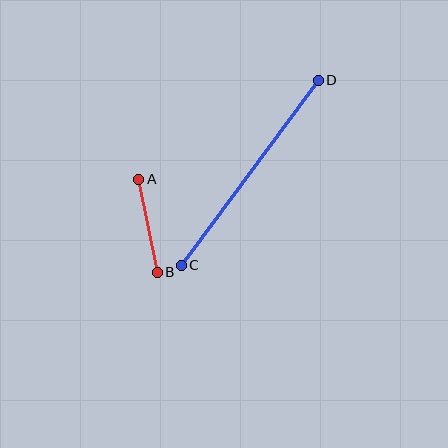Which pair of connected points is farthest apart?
Points C and D are farthest apart.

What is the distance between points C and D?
The distance is approximately 230 pixels.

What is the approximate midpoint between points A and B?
The midpoint is at approximately (148, 226) pixels.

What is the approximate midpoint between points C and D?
The midpoint is at approximately (250, 173) pixels.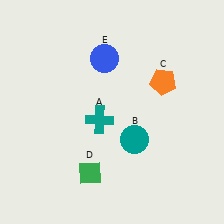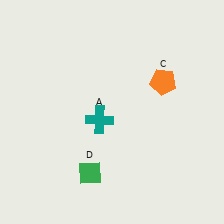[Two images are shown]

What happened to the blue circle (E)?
The blue circle (E) was removed in Image 2. It was in the top-left area of Image 1.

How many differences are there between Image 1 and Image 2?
There are 2 differences between the two images.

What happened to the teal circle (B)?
The teal circle (B) was removed in Image 2. It was in the bottom-right area of Image 1.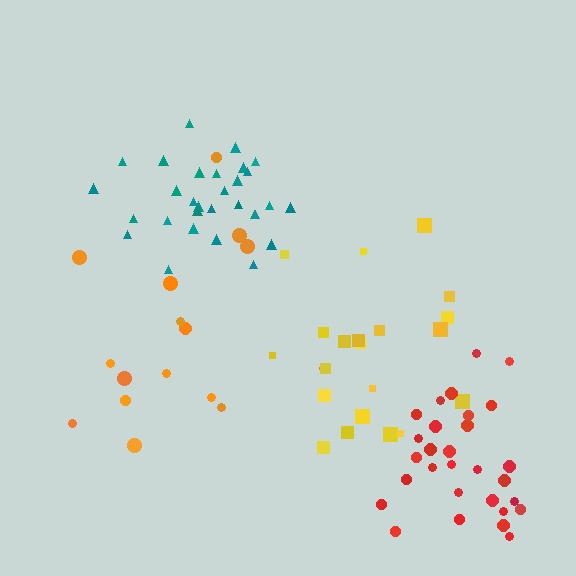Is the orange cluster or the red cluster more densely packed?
Red.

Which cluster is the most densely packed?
Teal.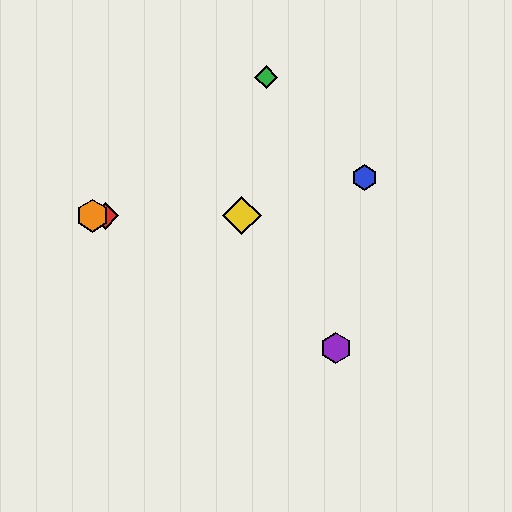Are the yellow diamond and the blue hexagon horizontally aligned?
No, the yellow diamond is at y≈216 and the blue hexagon is at y≈177.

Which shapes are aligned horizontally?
The red diamond, the yellow diamond, the orange hexagon are aligned horizontally.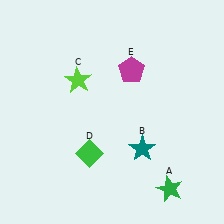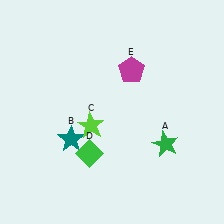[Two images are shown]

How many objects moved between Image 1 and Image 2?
3 objects moved between the two images.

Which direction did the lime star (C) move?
The lime star (C) moved down.